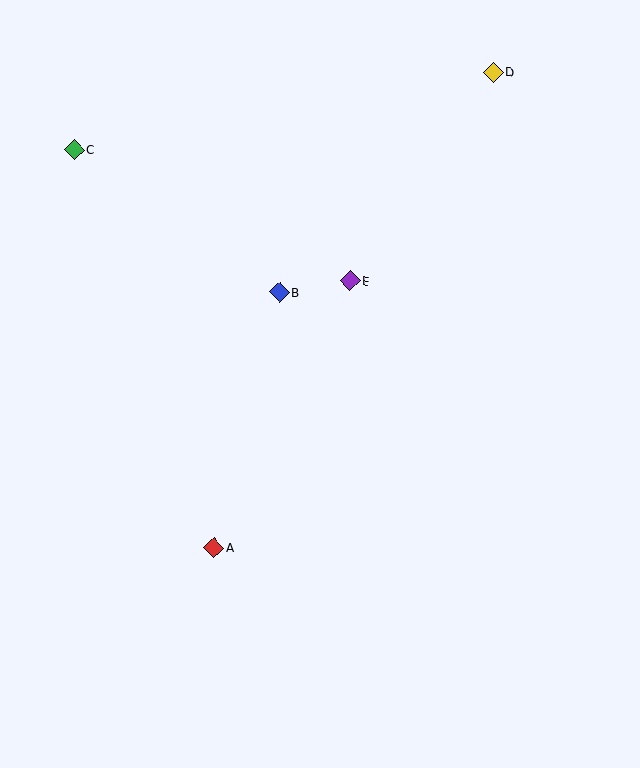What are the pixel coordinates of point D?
Point D is at (494, 72).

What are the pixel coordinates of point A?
Point A is at (214, 548).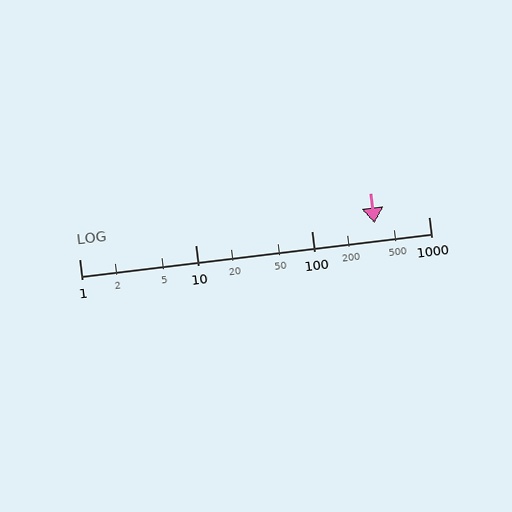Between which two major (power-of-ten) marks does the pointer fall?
The pointer is between 100 and 1000.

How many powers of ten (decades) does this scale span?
The scale spans 3 decades, from 1 to 1000.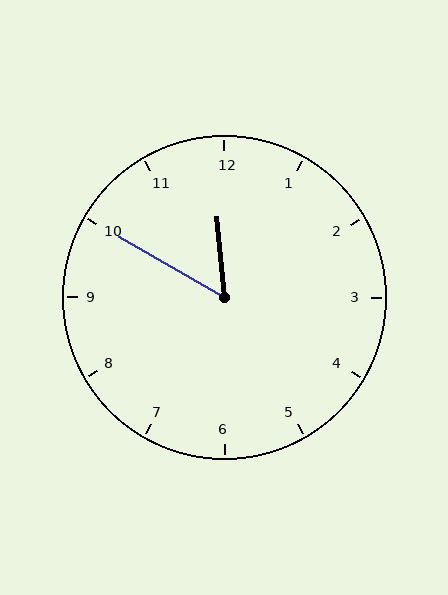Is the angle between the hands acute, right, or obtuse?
It is acute.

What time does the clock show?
11:50.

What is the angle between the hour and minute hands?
Approximately 55 degrees.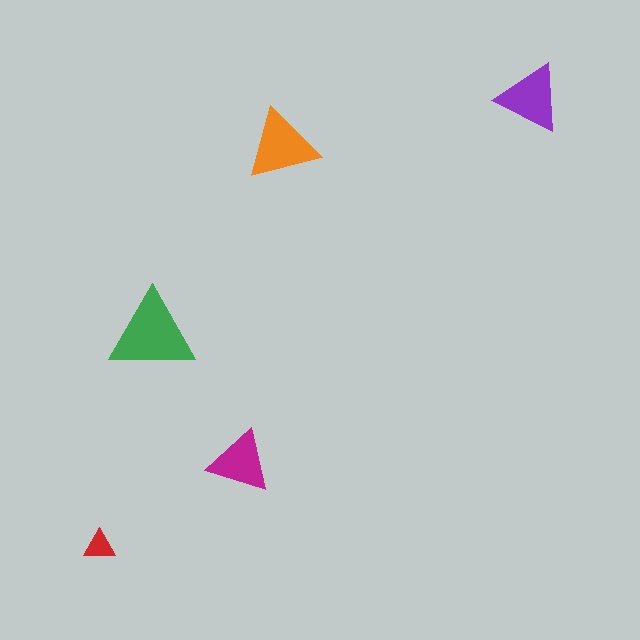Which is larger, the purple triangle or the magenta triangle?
The purple one.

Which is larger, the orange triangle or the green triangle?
The green one.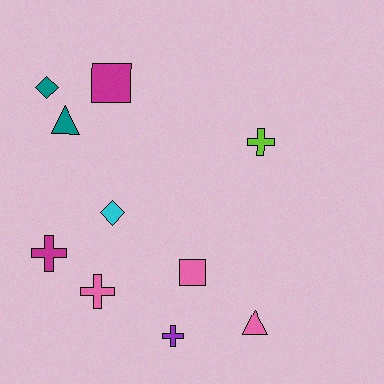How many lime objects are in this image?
There is 1 lime object.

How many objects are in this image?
There are 10 objects.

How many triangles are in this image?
There are 2 triangles.